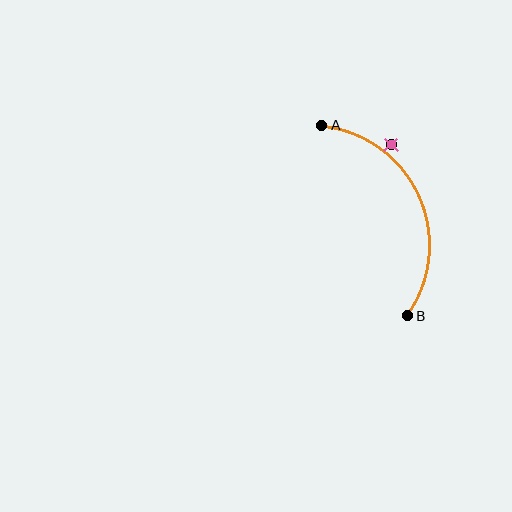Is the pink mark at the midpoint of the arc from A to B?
No — the pink mark does not lie on the arc at all. It sits slightly outside the curve.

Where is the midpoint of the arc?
The arc midpoint is the point on the curve farthest from the straight line joining A and B. It sits to the right of that line.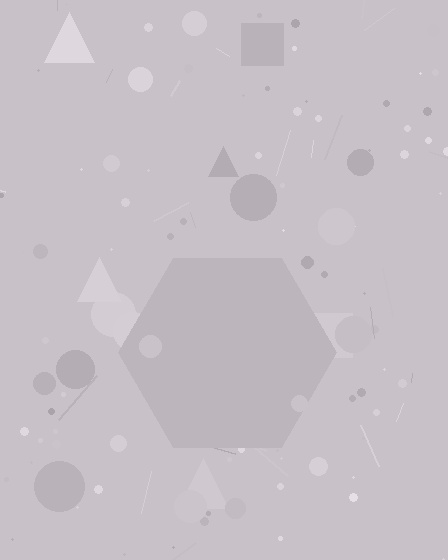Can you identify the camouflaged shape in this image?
The camouflaged shape is a hexagon.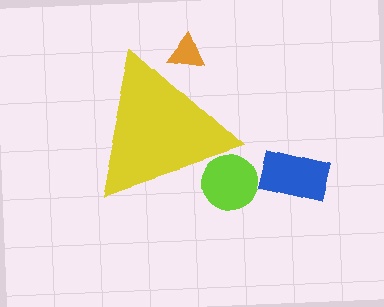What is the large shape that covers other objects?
A yellow triangle.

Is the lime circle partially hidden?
Yes, the lime circle is partially hidden behind the yellow triangle.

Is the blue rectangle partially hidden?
No, the blue rectangle is fully visible.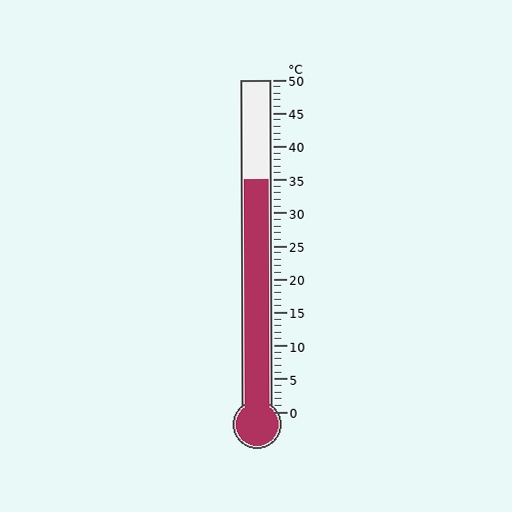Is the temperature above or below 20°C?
The temperature is above 20°C.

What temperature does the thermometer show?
The thermometer shows approximately 35°C.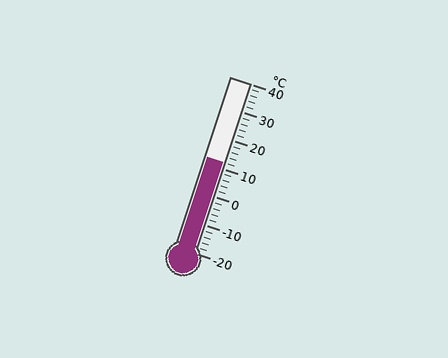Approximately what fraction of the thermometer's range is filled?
The thermometer is filled to approximately 55% of its range.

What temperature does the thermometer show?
The thermometer shows approximately 12°C.